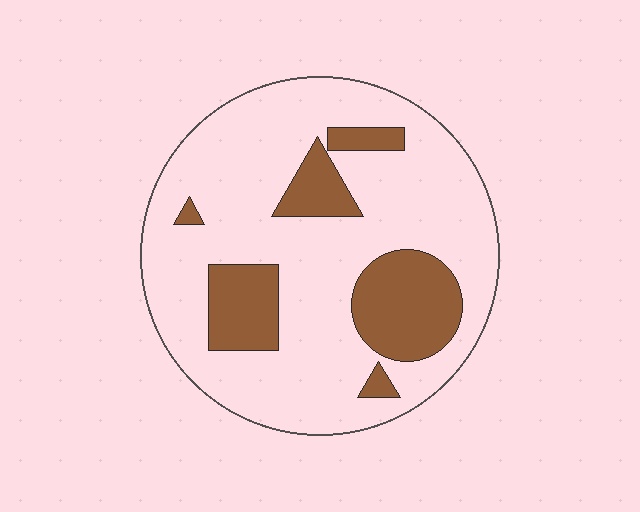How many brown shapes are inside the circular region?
6.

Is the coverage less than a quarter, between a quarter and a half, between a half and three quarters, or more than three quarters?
Less than a quarter.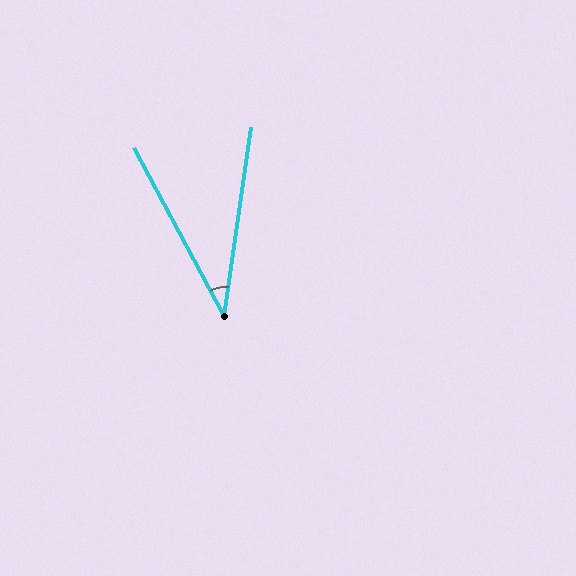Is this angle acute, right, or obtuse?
It is acute.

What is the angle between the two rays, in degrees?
Approximately 36 degrees.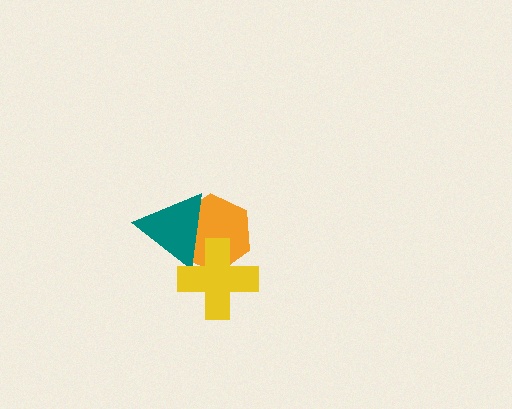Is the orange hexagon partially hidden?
Yes, it is partially covered by another shape.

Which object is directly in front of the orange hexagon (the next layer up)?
The teal triangle is directly in front of the orange hexagon.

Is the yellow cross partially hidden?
No, no other shape covers it.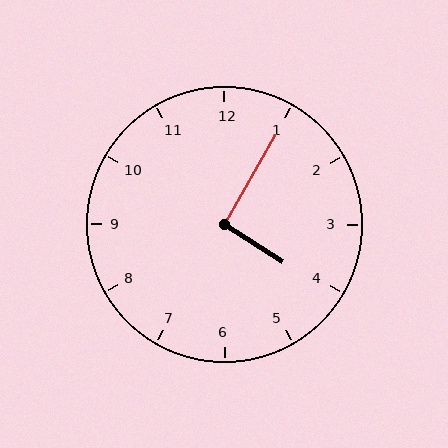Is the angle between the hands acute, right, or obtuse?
It is right.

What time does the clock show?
4:05.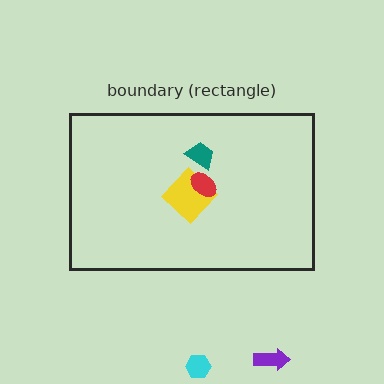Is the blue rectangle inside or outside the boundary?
Inside.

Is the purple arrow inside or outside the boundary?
Outside.